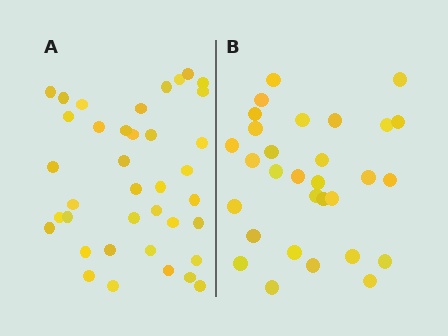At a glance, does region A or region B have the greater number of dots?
Region A (the left region) has more dots.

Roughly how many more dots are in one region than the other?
Region A has roughly 8 or so more dots than region B.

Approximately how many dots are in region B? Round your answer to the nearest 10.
About 30 dots.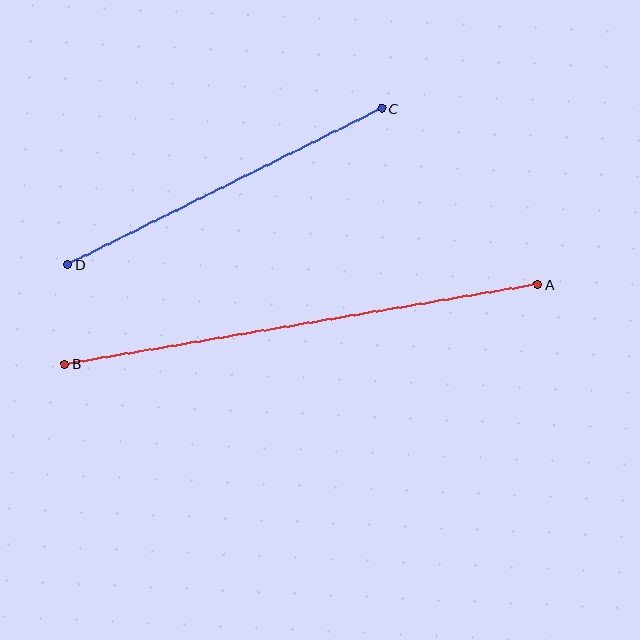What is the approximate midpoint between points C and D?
The midpoint is at approximately (225, 186) pixels.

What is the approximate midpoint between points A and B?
The midpoint is at approximately (301, 324) pixels.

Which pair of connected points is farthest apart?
Points A and B are farthest apart.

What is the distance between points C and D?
The distance is approximately 351 pixels.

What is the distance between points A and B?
The distance is approximately 479 pixels.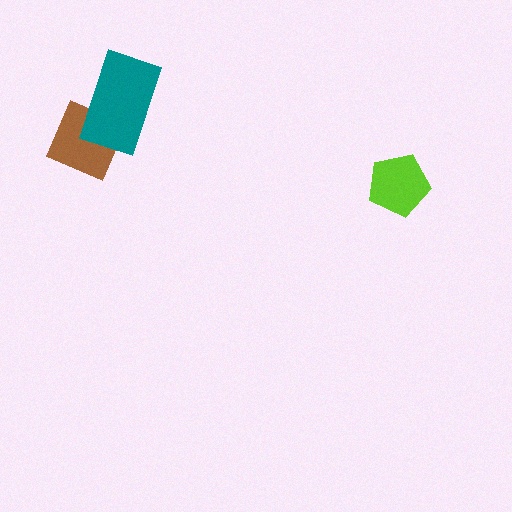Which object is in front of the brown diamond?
The teal rectangle is in front of the brown diamond.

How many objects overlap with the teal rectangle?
1 object overlaps with the teal rectangle.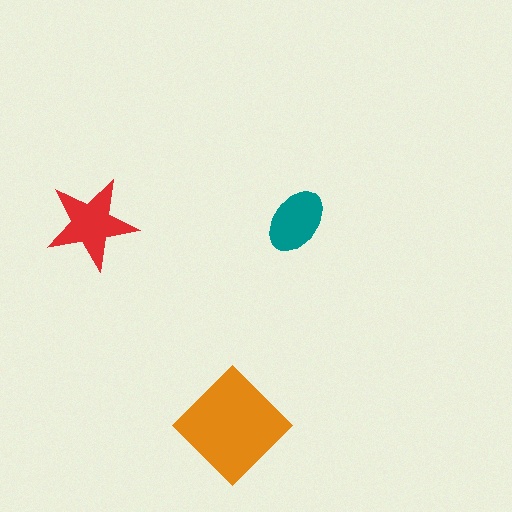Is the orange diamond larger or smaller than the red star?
Larger.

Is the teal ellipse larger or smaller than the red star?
Smaller.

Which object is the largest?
The orange diamond.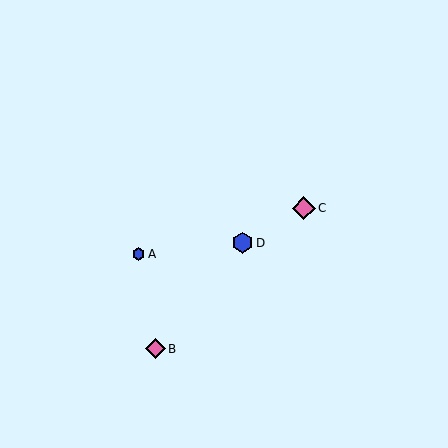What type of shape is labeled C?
Shape C is a pink diamond.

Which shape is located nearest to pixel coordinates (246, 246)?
The blue hexagon (labeled D) at (243, 243) is nearest to that location.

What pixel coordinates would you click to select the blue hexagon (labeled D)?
Click at (243, 243) to select the blue hexagon D.